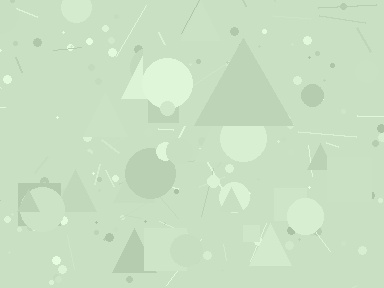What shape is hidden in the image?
A triangle is hidden in the image.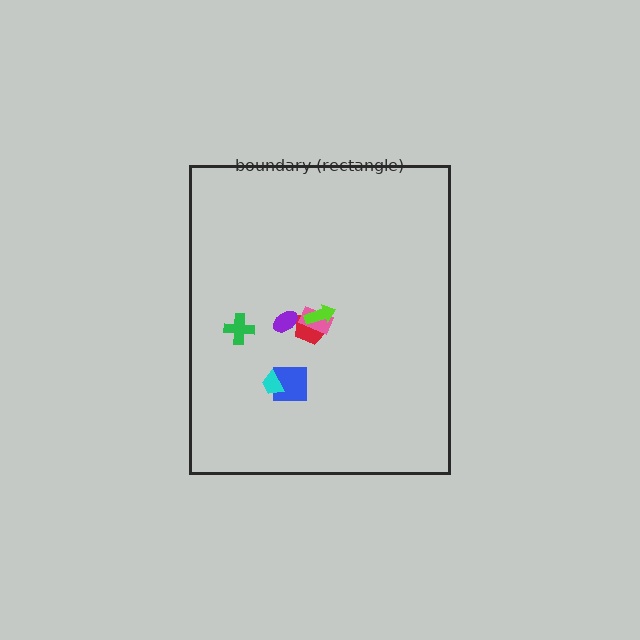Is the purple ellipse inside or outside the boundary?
Inside.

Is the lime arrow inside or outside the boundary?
Inside.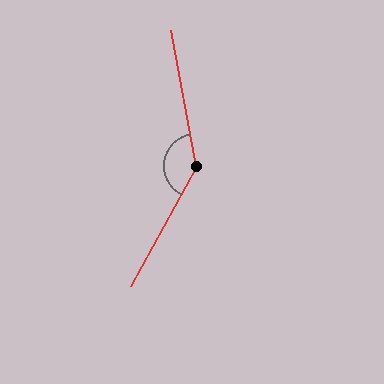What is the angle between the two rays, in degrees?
Approximately 142 degrees.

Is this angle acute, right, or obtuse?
It is obtuse.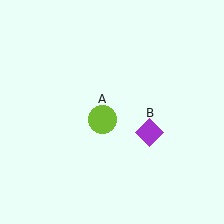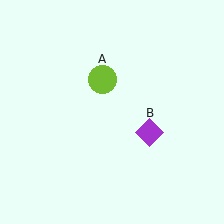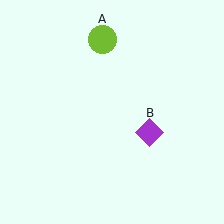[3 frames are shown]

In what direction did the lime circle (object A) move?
The lime circle (object A) moved up.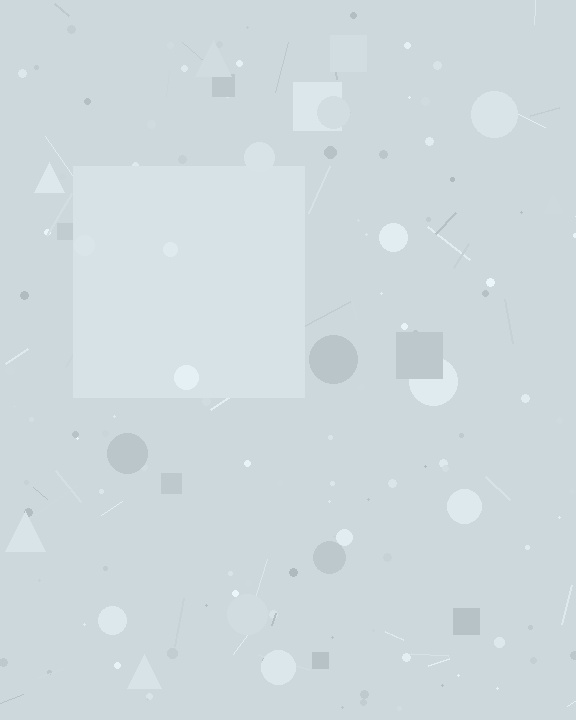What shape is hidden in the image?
A square is hidden in the image.